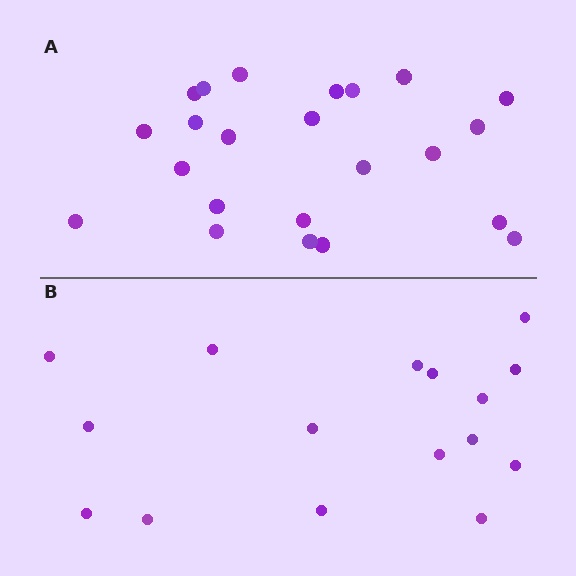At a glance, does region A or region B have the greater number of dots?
Region A (the top region) has more dots.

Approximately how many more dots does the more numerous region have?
Region A has roughly 8 or so more dots than region B.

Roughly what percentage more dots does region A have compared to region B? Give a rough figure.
About 45% more.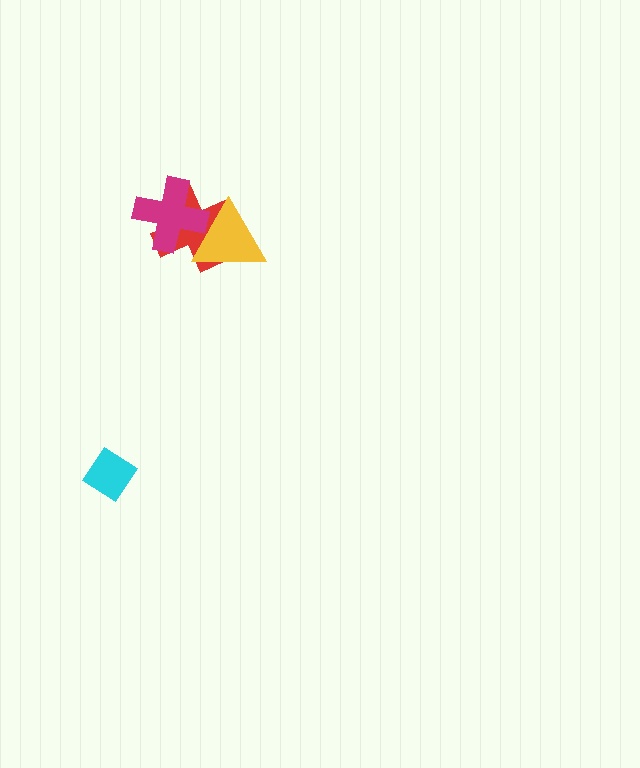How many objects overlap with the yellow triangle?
2 objects overlap with the yellow triangle.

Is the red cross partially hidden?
Yes, it is partially covered by another shape.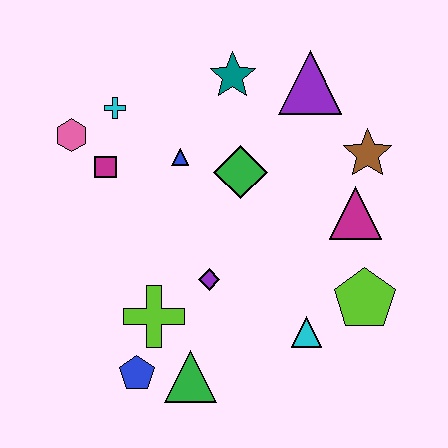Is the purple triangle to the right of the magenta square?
Yes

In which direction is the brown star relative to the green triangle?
The brown star is above the green triangle.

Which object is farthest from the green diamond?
The blue pentagon is farthest from the green diamond.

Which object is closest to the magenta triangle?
The brown star is closest to the magenta triangle.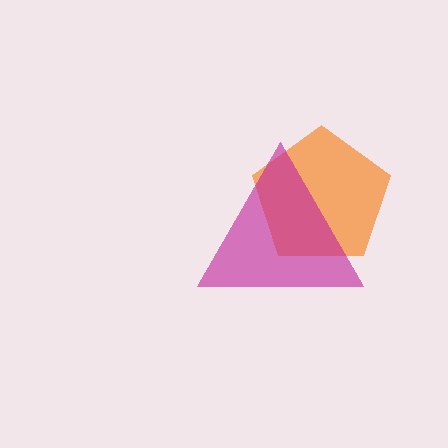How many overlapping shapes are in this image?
There are 2 overlapping shapes in the image.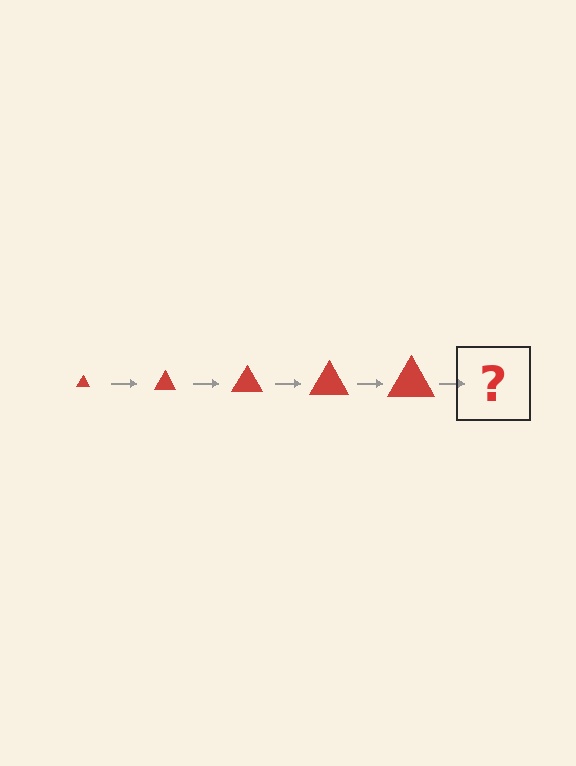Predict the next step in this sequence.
The next step is a red triangle, larger than the previous one.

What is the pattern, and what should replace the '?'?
The pattern is that the triangle gets progressively larger each step. The '?' should be a red triangle, larger than the previous one.